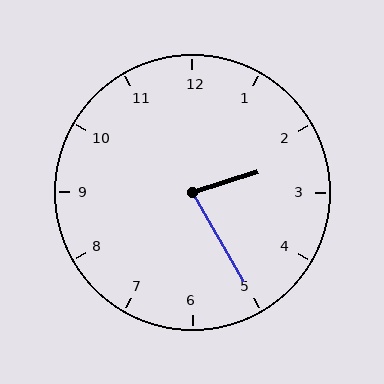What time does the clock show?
2:25.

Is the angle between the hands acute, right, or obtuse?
It is acute.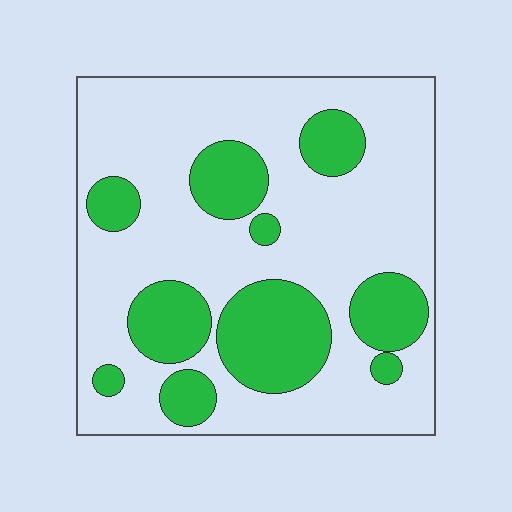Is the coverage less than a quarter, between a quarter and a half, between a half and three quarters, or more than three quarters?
Between a quarter and a half.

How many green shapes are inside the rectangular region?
10.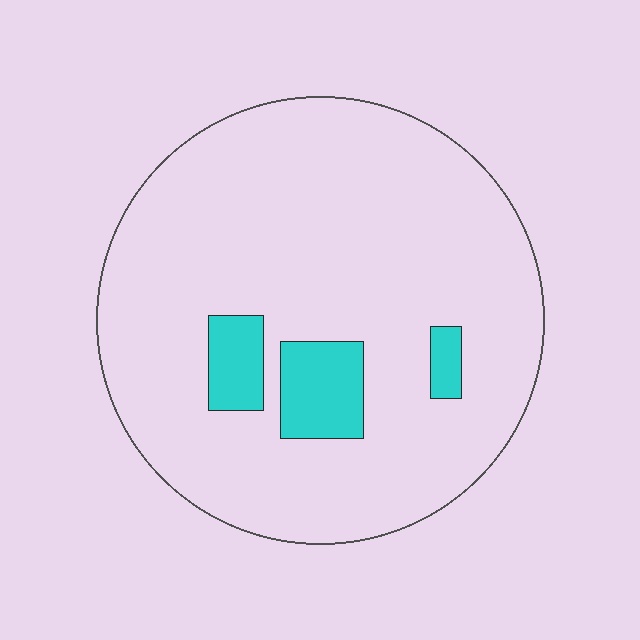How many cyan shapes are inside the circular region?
3.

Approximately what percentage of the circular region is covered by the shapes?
Approximately 10%.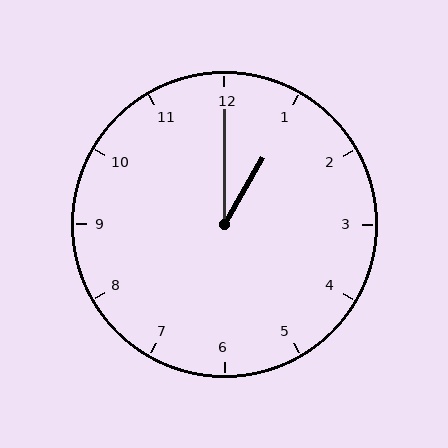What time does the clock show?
1:00.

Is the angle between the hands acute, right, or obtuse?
It is acute.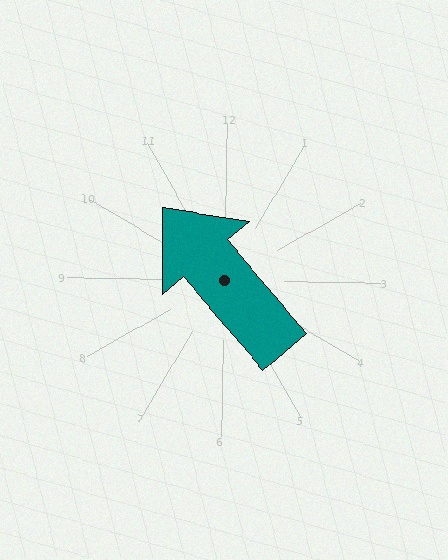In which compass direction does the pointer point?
Northwest.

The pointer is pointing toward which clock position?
Roughly 11 o'clock.